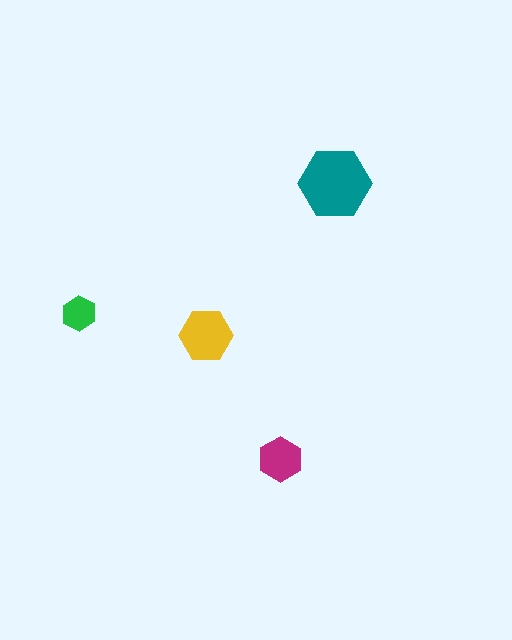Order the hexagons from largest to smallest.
the teal one, the yellow one, the magenta one, the green one.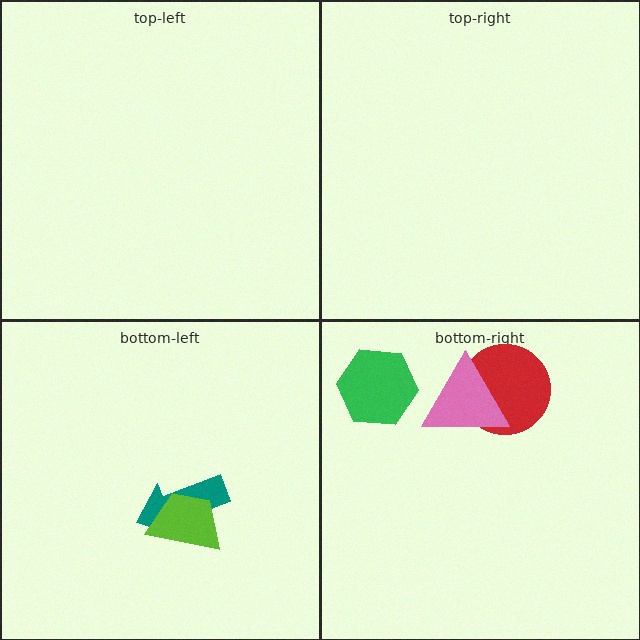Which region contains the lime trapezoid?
The bottom-left region.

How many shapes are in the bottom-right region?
3.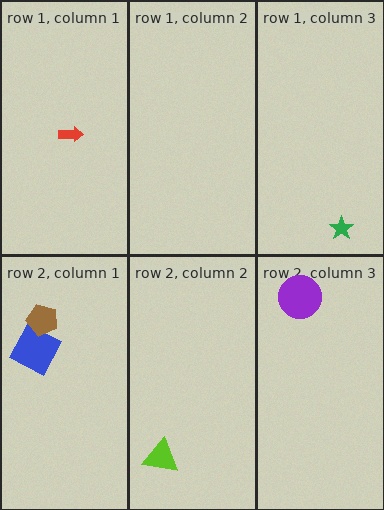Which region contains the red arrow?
The row 1, column 1 region.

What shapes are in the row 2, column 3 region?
The purple circle.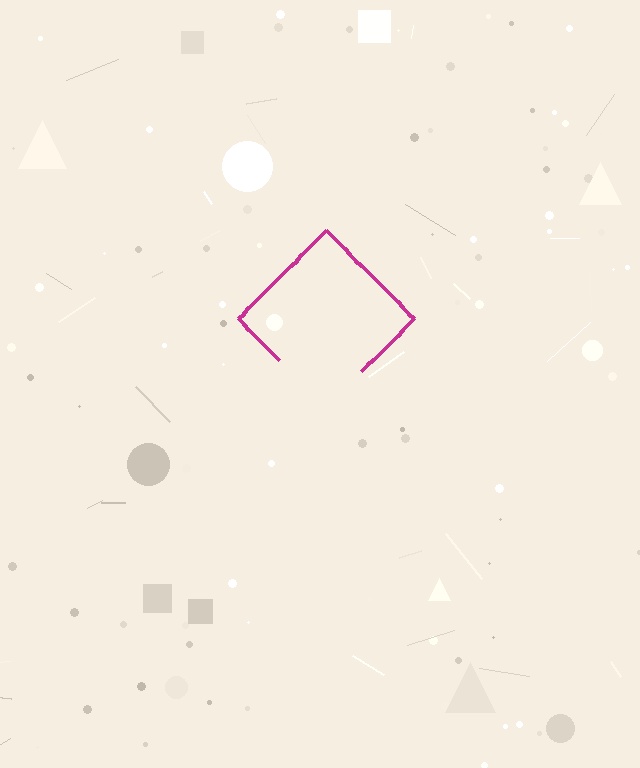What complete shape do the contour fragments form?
The contour fragments form a diamond.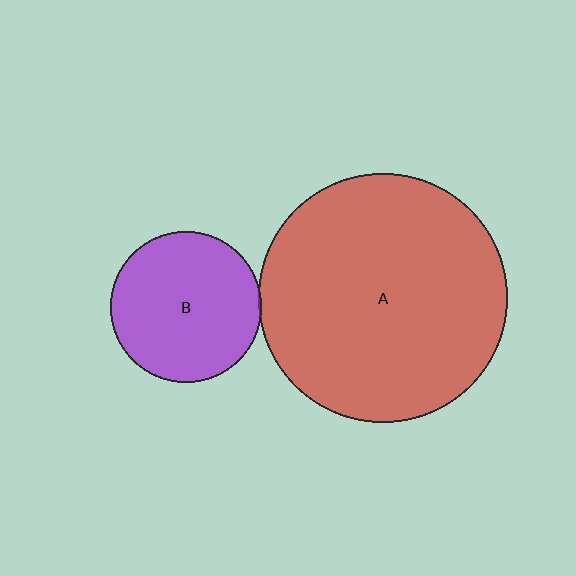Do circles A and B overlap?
Yes.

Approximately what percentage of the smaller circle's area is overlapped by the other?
Approximately 5%.